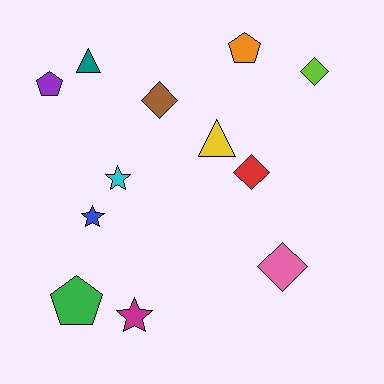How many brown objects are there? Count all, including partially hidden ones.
There is 1 brown object.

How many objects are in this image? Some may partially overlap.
There are 12 objects.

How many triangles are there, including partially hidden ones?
There are 2 triangles.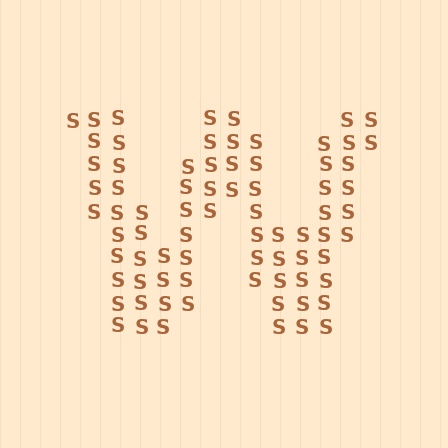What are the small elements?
The small elements are letter S's.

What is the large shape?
The large shape is the letter W.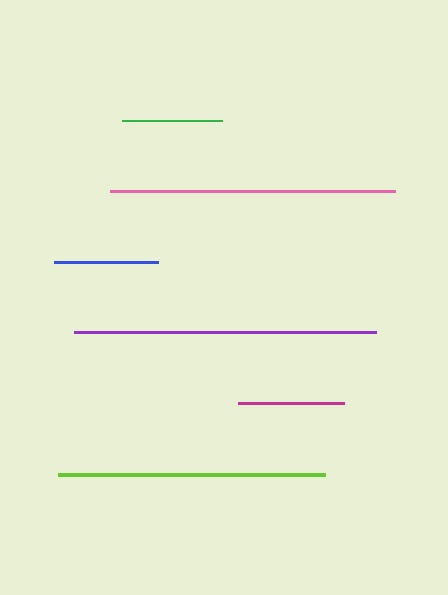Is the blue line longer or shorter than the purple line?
The purple line is longer than the blue line.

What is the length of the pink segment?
The pink segment is approximately 285 pixels long.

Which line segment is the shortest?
The green line is the shortest at approximately 100 pixels.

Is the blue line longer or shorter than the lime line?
The lime line is longer than the blue line.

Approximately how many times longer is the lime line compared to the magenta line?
The lime line is approximately 2.5 times the length of the magenta line.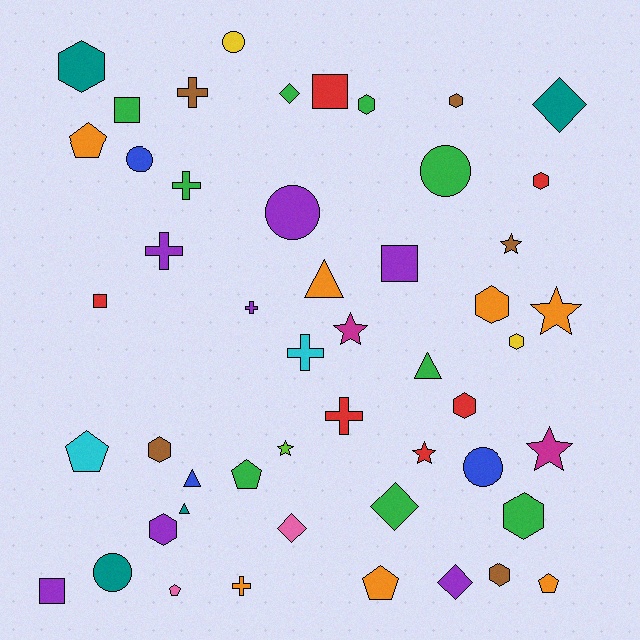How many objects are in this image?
There are 50 objects.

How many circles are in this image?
There are 6 circles.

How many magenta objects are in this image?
There are 2 magenta objects.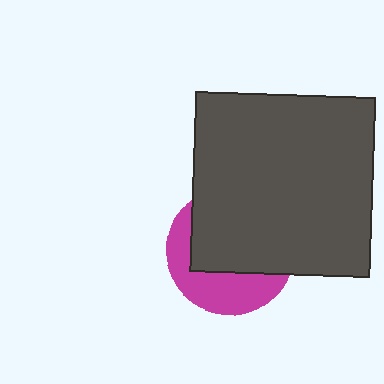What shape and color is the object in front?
The object in front is a dark gray square.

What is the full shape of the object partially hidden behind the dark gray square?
The partially hidden object is a magenta circle.